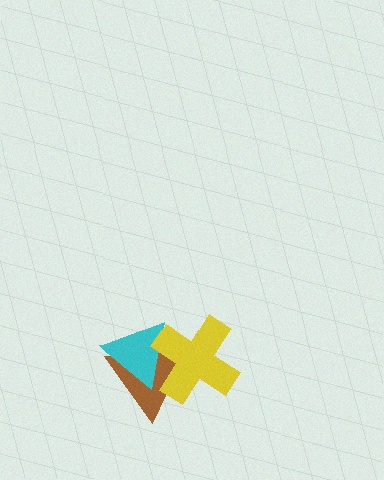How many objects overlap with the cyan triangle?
2 objects overlap with the cyan triangle.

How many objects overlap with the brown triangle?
2 objects overlap with the brown triangle.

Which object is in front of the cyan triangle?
The yellow cross is in front of the cyan triangle.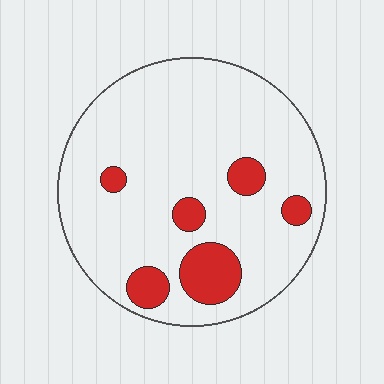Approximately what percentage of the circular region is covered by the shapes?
Approximately 15%.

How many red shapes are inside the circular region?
6.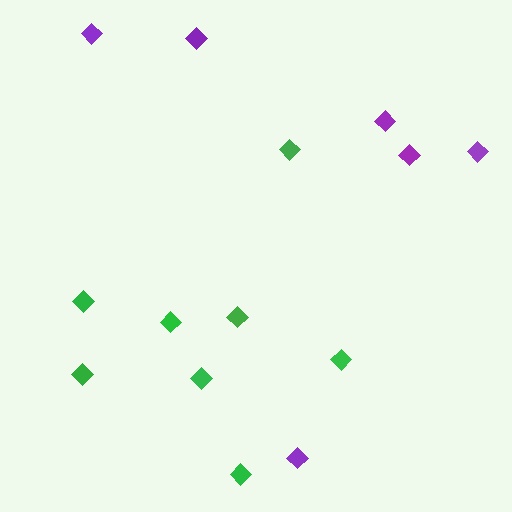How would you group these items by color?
There are 2 groups: one group of green diamonds (8) and one group of purple diamonds (6).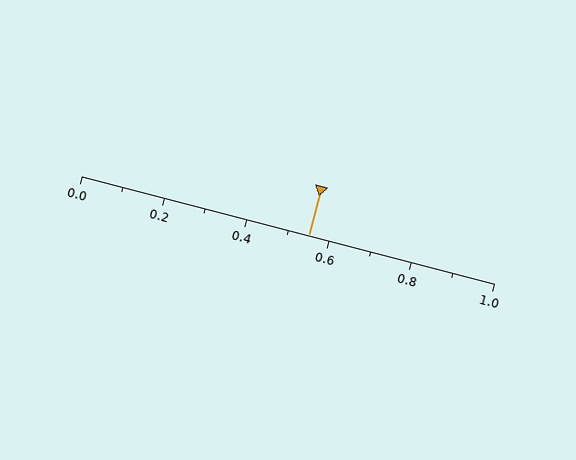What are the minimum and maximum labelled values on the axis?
The axis runs from 0.0 to 1.0.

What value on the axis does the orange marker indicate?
The marker indicates approximately 0.55.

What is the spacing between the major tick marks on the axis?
The major ticks are spaced 0.2 apart.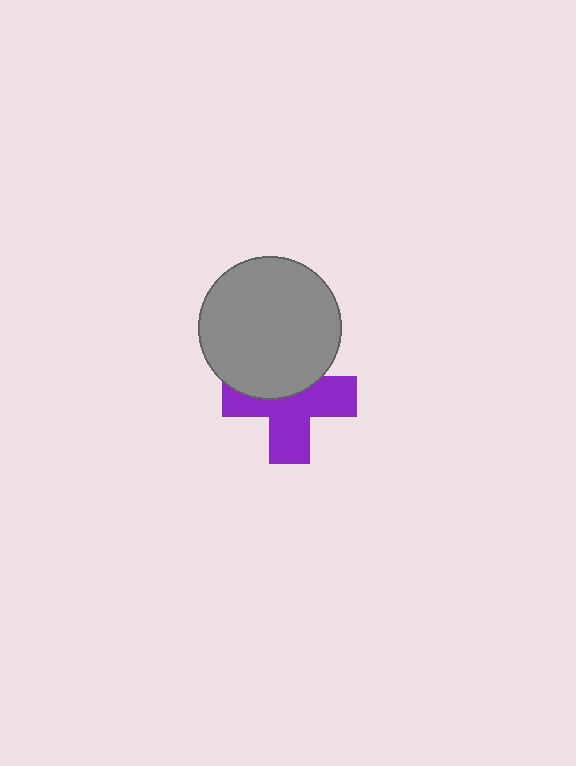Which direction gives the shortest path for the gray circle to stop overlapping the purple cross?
Moving up gives the shortest separation.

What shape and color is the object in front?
The object in front is a gray circle.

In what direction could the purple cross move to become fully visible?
The purple cross could move down. That would shift it out from behind the gray circle entirely.